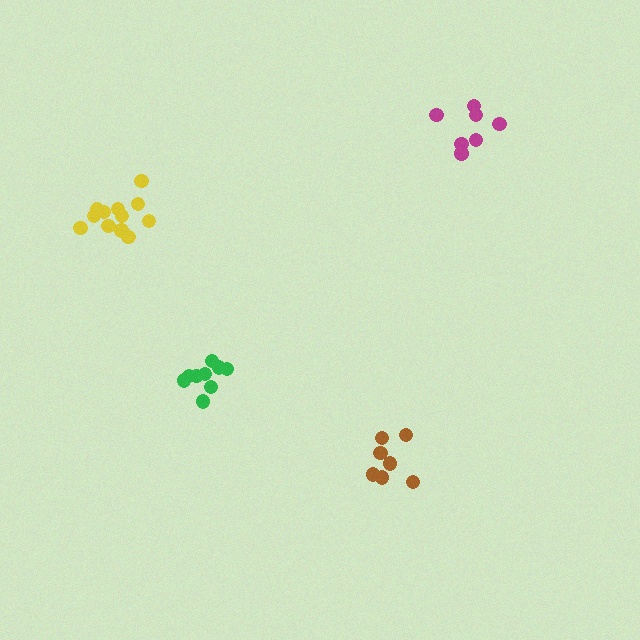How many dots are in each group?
Group 1: 7 dots, Group 2: 12 dots, Group 3: 9 dots, Group 4: 7 dots (35 total).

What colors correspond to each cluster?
The clusters are colored: brown, yellow, green, magenta.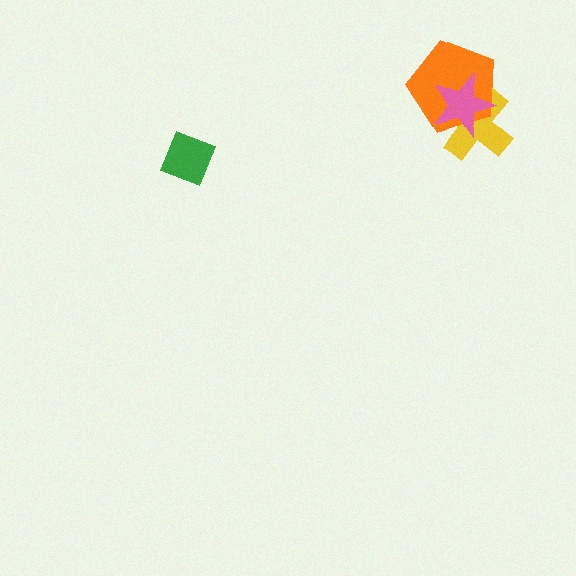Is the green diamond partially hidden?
No, no other shape covers it.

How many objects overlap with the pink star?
2 objects overlap with the pink star.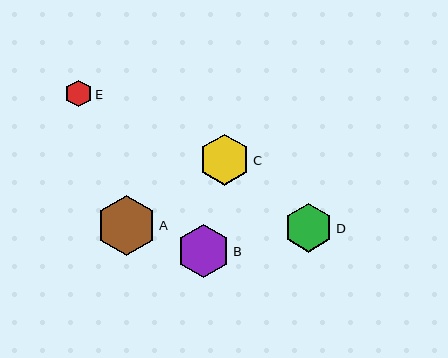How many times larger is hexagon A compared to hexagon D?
Hexagon A is approximately 1.2 times the size of hexagon D.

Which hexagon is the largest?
Hexagon A is the largest with a size of approximately 60 pixels.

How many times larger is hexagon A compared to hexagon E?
Hexagon A is approximately 2.2 times the size of hexagon E.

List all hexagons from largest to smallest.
From largest to smallest: A, B, C, D, E.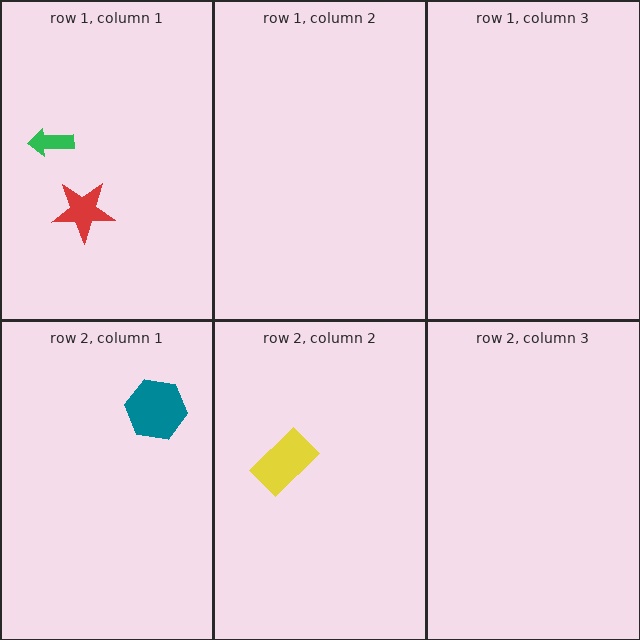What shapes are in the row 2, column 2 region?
The yellow rectangle.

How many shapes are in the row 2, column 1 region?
1.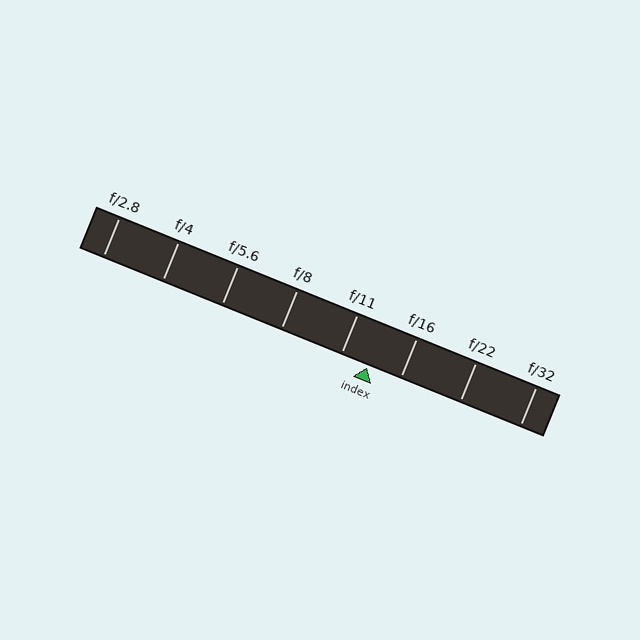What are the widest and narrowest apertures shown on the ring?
The widest aperture shown is f/2.8 and the narrowest is f/32.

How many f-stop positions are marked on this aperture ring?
There are 8 f-stop positions marked.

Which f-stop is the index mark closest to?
The index mark is closest to f/11.